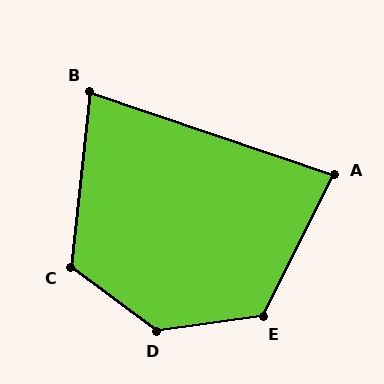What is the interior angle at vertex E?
Approximately 124 degrees (obtuse).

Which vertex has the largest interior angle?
D, at approximately 136 degrees.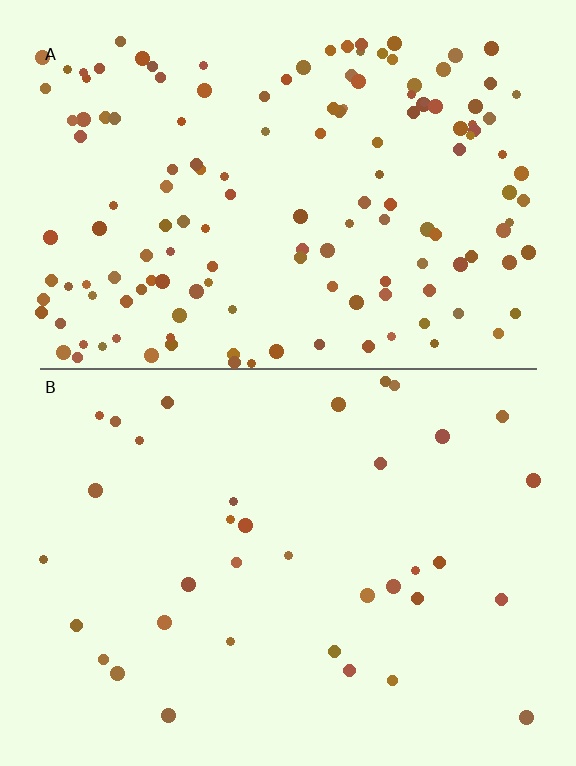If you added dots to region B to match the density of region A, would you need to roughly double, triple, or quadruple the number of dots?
Approximately quadruple.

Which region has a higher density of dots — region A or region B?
A (the top).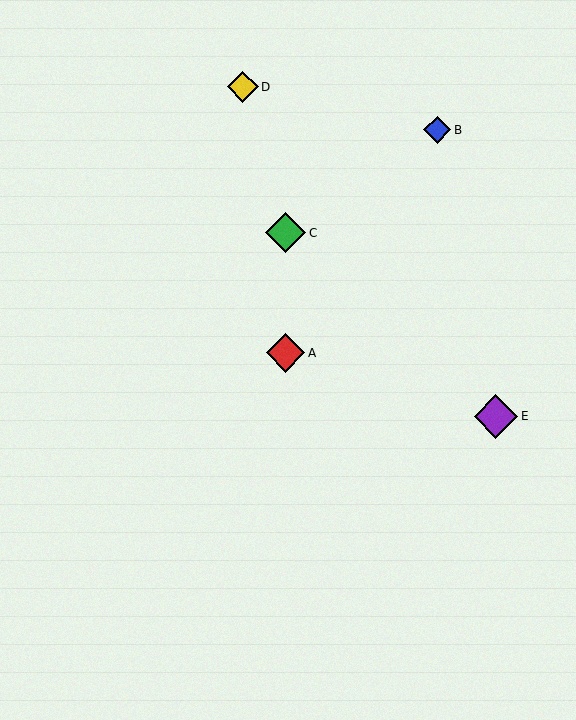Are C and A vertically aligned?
Yes, both are at x≈286.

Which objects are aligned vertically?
Objects A, C are aligned vertically.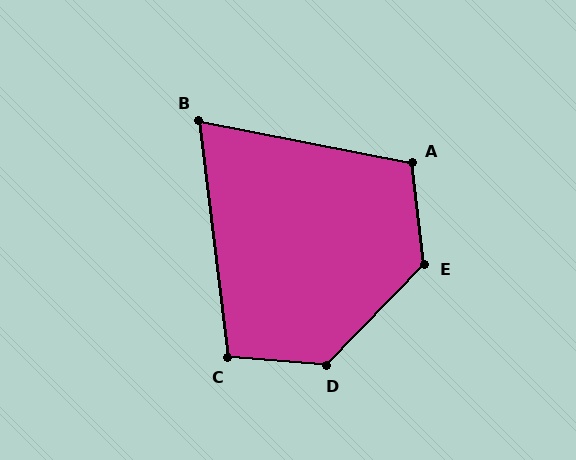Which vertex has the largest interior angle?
D, at approximately 129 degrees.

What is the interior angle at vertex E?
Approximately 129 degrees (obtuse).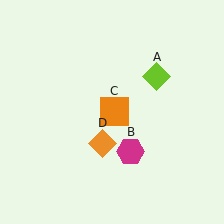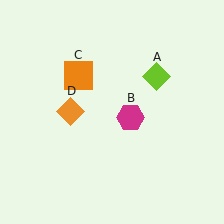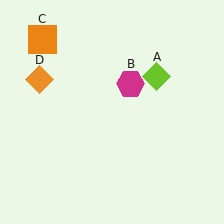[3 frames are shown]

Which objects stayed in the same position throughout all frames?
Lime diamond (object A) remained stationary.